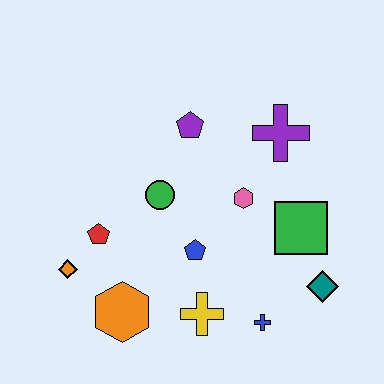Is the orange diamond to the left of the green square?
Yes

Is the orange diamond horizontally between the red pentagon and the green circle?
No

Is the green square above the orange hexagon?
Yes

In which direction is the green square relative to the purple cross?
The green square is below the purple cross.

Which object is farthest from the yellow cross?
The purple cross is farthest from the yellow cross.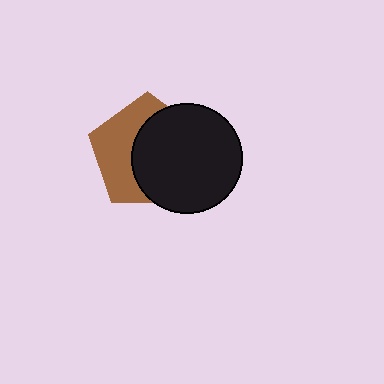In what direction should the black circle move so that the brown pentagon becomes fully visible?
The black circle should move right. That is the shortest direction to clear the overlap and leave the brown pentagon fully visible.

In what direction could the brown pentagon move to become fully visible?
The brown pentagon could move left. That would shift it out from behind the black circle entirely.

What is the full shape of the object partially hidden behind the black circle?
The partially hidden object is a brown pentagon.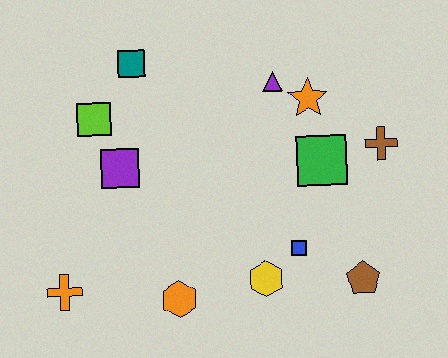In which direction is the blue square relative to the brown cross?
The blue square is below the brown cross.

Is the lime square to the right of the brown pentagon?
No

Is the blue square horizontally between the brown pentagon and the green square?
No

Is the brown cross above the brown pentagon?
Yes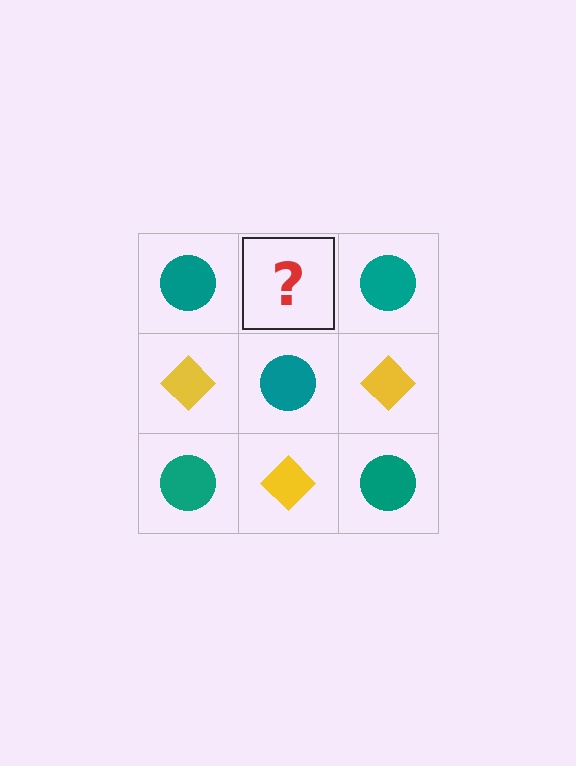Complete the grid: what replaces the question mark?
The question mark should be replaced with a yellow diamond.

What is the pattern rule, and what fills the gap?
The rule is that it alternates teal circle and yellow diamond in a checkerboard pattern. The gap should be filled with a yellow diamond.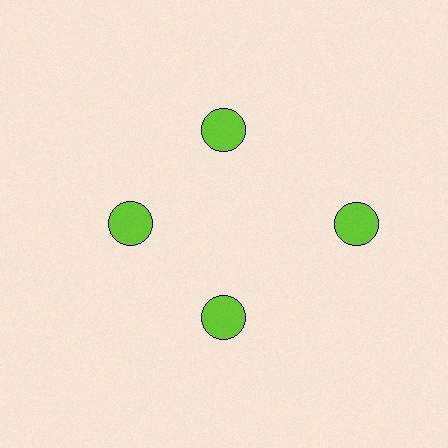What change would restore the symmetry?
The symmetry would be restored by moving it inward, back onto the ring so that all 4 circles sit at equal angles and equal distance from the center.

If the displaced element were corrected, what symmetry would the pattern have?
It would have 4-fold rotational symmetry — the pattern would map onto itself every 90 degrees.